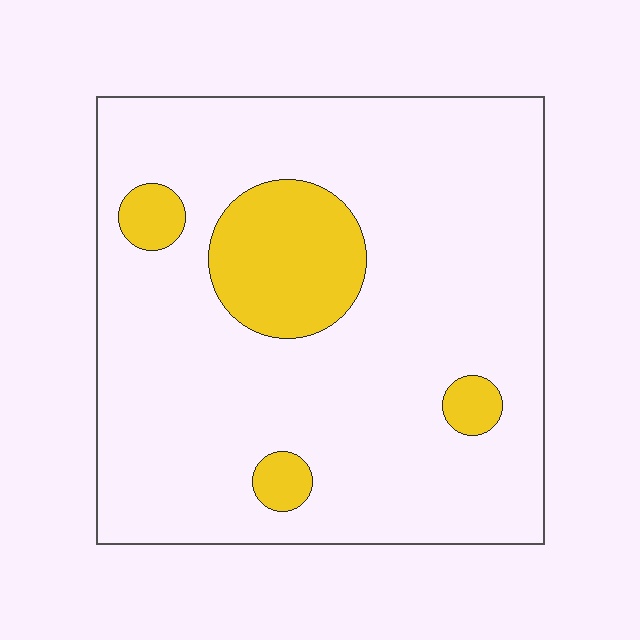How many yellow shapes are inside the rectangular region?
4.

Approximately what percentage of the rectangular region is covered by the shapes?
Approximately 15%.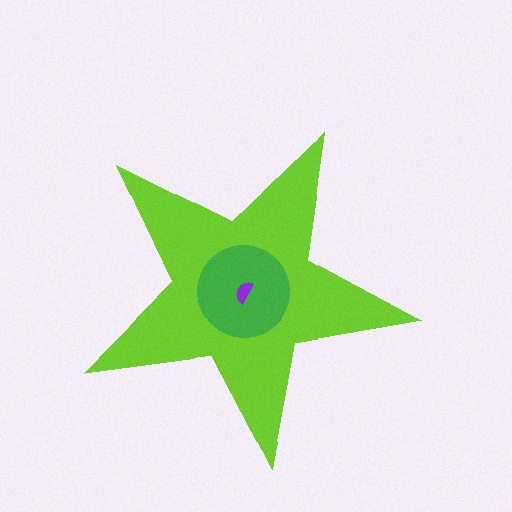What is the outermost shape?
The lime star.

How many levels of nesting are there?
3.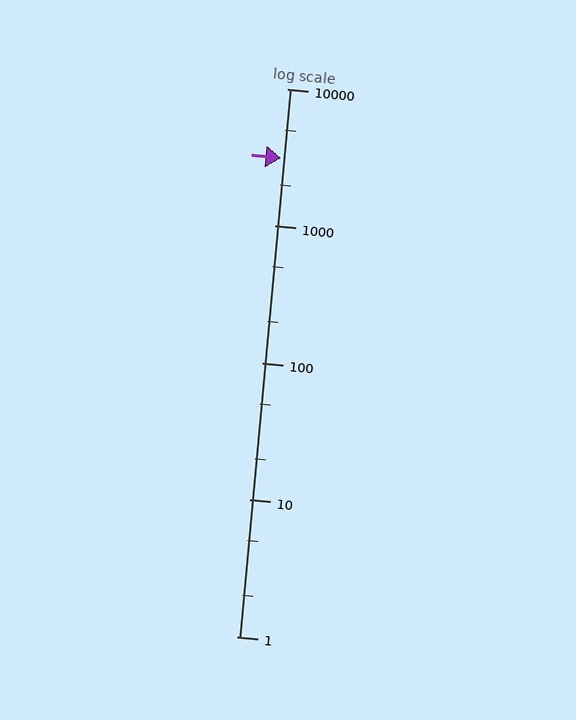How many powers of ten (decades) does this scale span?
The scale spans 4 decades, from 1 to 10000.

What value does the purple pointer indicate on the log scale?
The pointer indicates approximately 3100.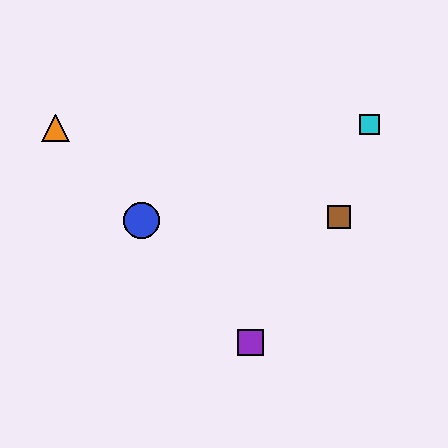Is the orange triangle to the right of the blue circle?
No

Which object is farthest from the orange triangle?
The cyan square is farthest from the orange triangle.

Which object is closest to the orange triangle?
The blue circle is closest to the orange triangle.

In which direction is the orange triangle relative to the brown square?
The orange triangle is to the left of the brown square.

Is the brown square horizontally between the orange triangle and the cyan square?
Yes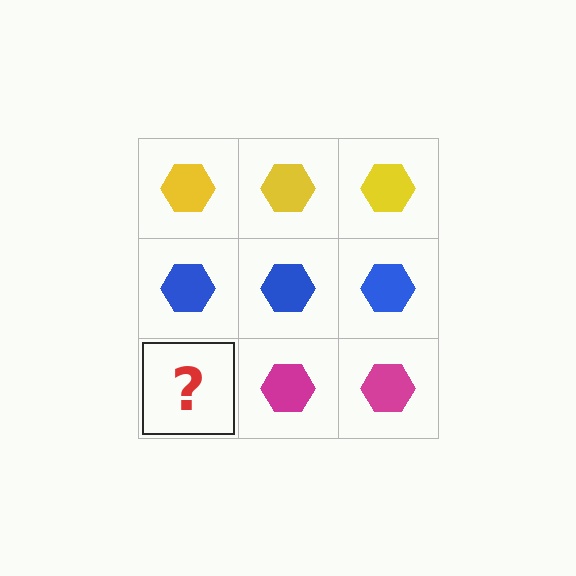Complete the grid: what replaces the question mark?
The question mark should be replaced with a magenta hexagon.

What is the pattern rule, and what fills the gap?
The rule is that each row has a consistent color. The gap should be filled with a magenta hexagon.